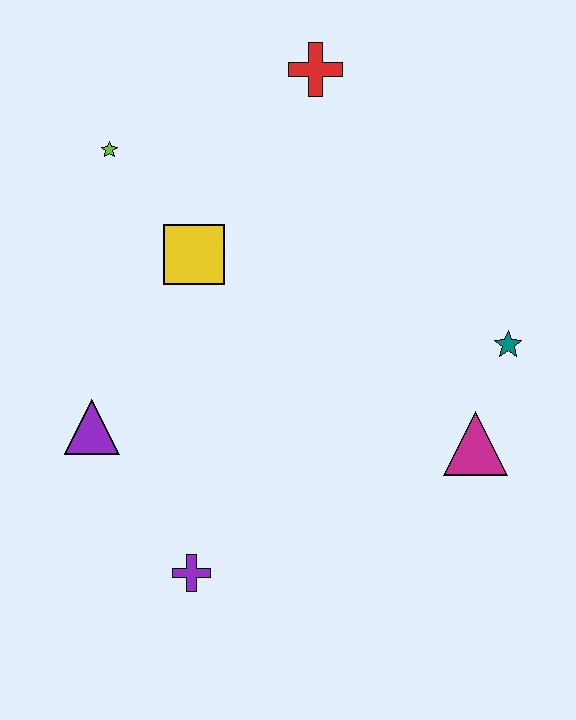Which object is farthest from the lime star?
The magenta triangle is farthest from the lime star.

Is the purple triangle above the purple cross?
Yes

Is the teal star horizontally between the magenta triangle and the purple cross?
No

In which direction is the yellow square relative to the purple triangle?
The yellow square is above the purple triangle.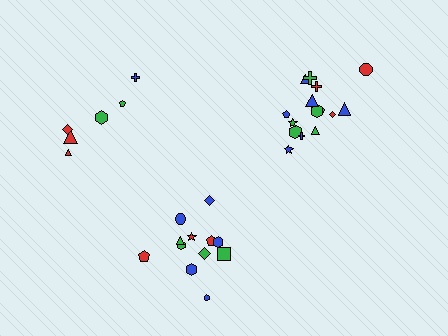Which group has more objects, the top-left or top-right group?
The top-right group.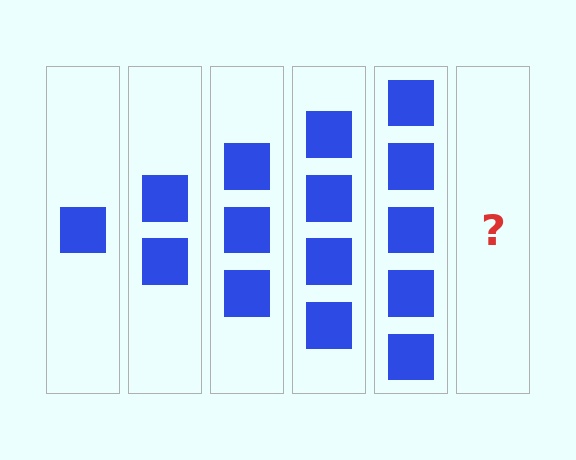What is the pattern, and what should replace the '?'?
The pattern is that each step adds one more square. The '?' should be 6 squares.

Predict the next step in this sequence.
The next step is 6 squares.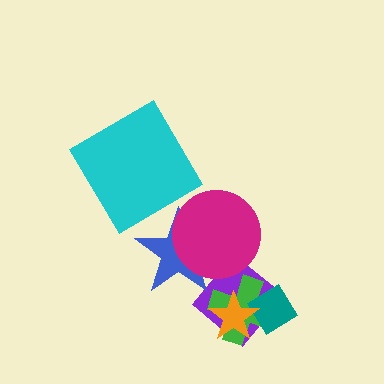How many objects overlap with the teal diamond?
3 objects overlap with the teal diamond.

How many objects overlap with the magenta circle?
1 object overlaps with the magenta circle.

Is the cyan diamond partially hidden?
No, no other shape covers it.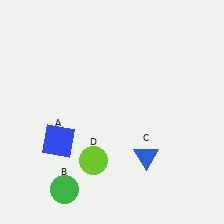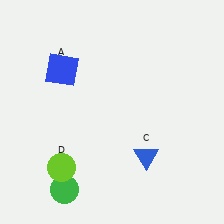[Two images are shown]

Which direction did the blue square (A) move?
The blue square (A) moved up.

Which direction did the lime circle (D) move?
The lime circle (D) moved left.